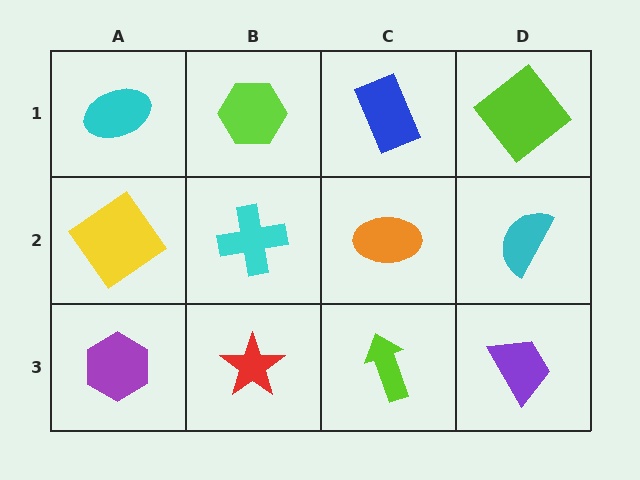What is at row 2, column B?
A cyan cross.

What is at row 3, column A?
A purple hexagon.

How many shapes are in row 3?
4 shapes.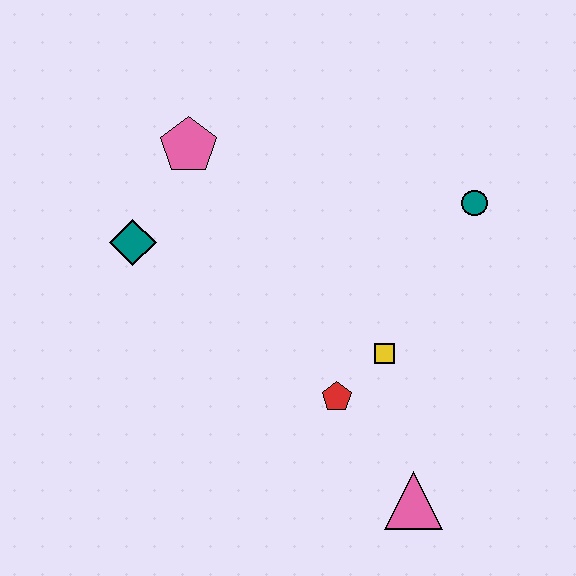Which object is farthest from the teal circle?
The teal diamond is farthest from the teal circle.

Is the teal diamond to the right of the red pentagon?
No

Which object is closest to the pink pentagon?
The teal diamond is closest to the pink pentagon.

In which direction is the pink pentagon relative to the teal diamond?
The pink pentagon is above the teal diamond.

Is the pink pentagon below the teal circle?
No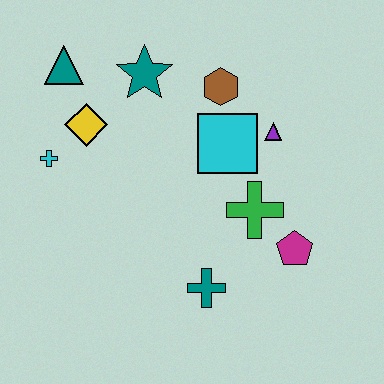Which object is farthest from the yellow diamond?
The magenta pentagon is farthest from the yellow diamond.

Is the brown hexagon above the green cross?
Yes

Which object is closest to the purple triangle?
The cyan square is closest to the purple triangle.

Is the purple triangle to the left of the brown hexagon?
No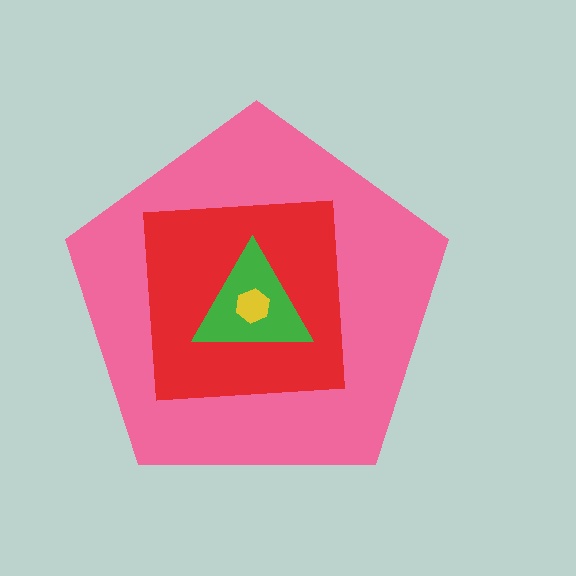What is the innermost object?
The yellow hexagon.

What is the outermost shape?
The pink pentagon.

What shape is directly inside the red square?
The green triangle.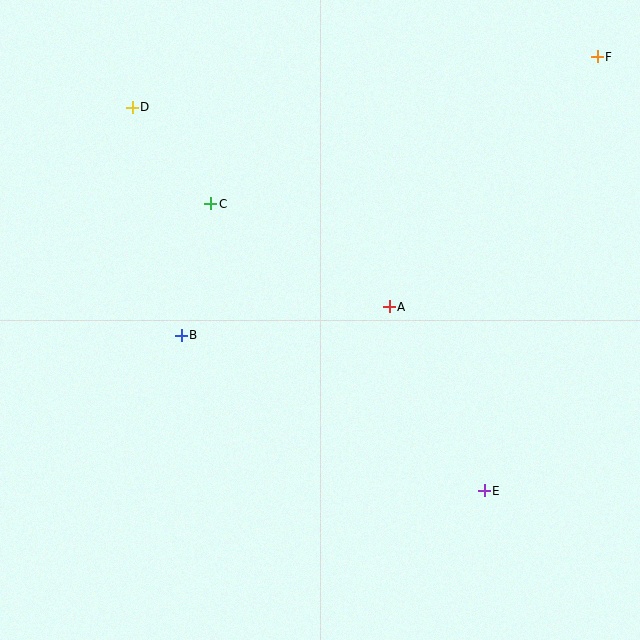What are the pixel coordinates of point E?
Point E is at (484, 491).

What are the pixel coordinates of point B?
Point B is at (181, 335).